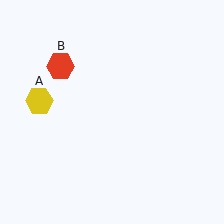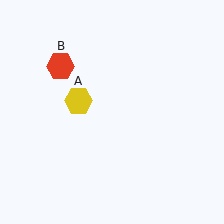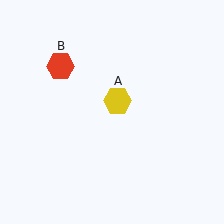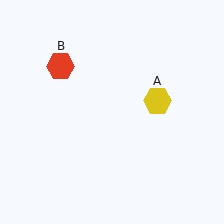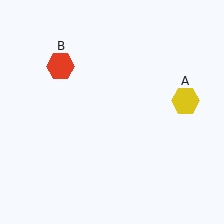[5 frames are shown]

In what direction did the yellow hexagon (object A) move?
The yellow hexagon (object A) moved right.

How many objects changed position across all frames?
1 object changed position: yellow hexagon (object A).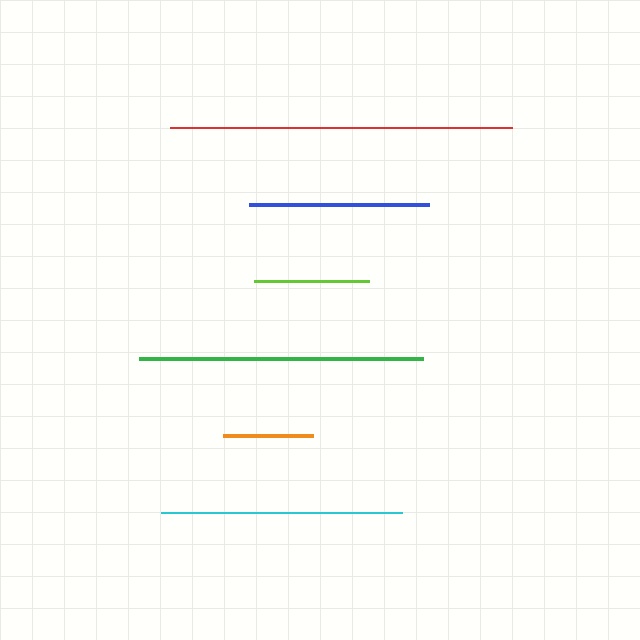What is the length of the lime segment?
The lime segment is approximately 115 pixels long.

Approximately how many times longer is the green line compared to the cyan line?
The green line is approximately 1.2 times the length of the cyan line.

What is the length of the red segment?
The red segment is approximately 341 pixels long.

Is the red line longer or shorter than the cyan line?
The red line is longer than the cyan line.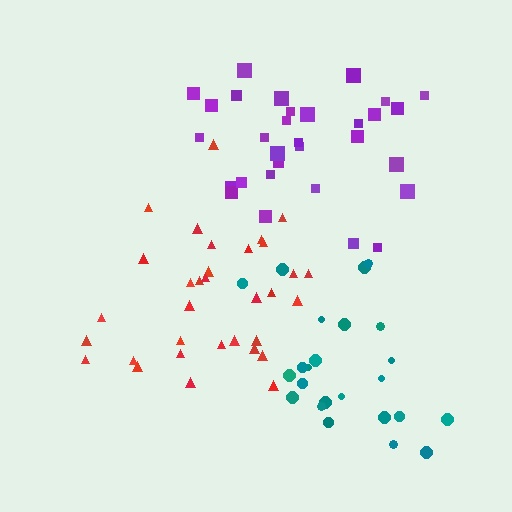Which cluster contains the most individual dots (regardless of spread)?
Red (33).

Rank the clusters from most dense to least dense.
teal, purple, red.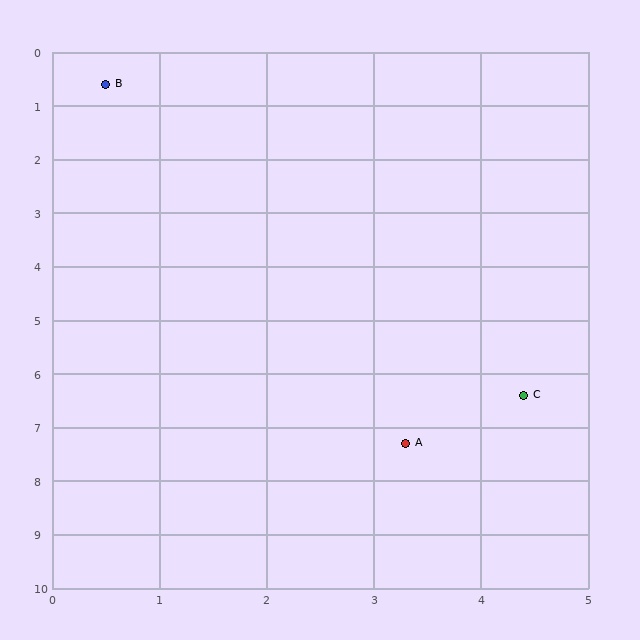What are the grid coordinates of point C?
Point C is at approximately (4.4, 6.4).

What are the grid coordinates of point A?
Point A is at approximately (3.3, 7.3).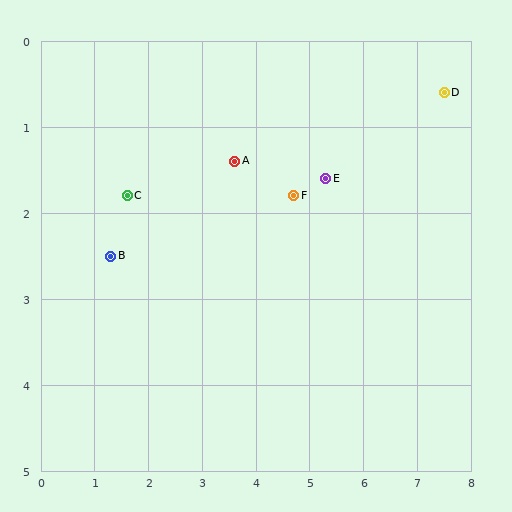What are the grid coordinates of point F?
Point F is at approximately (4.7, 1.8).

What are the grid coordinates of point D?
Point D is at approximately (7.5, 0.6).